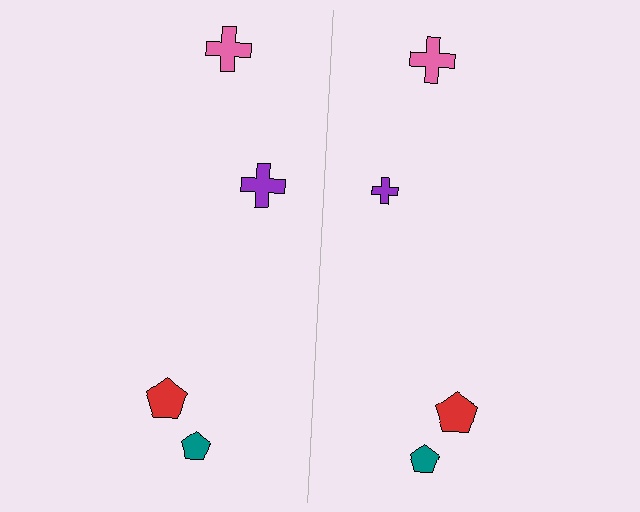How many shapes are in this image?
There are 8 shapes in this image.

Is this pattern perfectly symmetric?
No, the pattern is not perfectly symmetric. The purple cross on the right side has a different size than its mirror counterpart.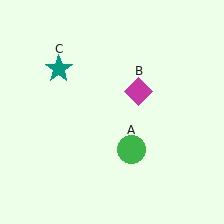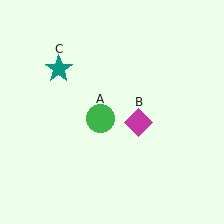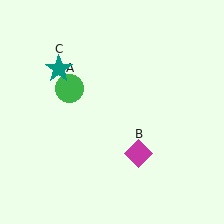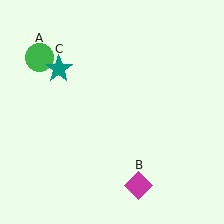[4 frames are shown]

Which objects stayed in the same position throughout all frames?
Teal star (object C) remained stationary.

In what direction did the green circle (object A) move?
The green circle (object A) moved up and to the left.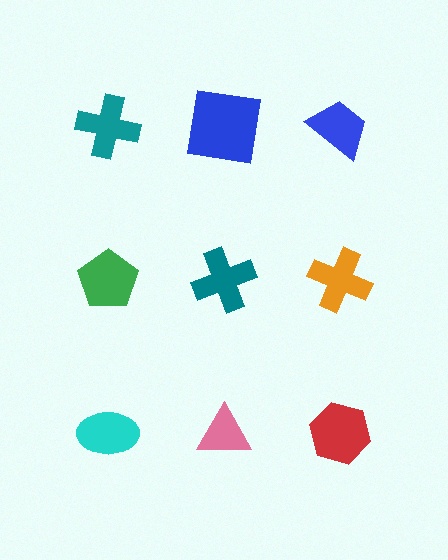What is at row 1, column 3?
A blue trapezoid.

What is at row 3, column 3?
A red hexagon.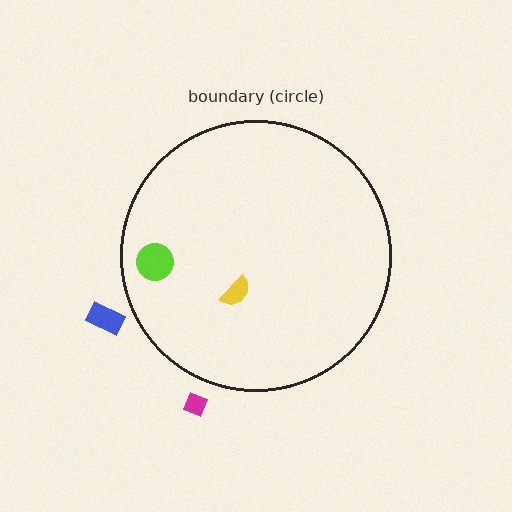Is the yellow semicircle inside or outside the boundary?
Inside.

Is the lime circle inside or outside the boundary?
Inside.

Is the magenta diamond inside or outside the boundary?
Outside.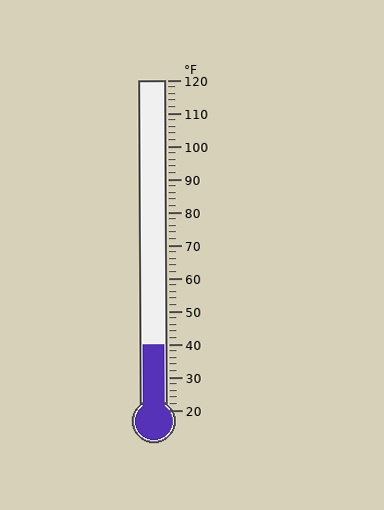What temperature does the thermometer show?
The thermometer shows approximately 40°F.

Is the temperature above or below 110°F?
The temperature is below 110°F.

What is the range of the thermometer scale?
The thermometer scale ranges from 20°F to 120°F.